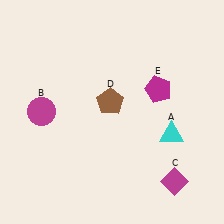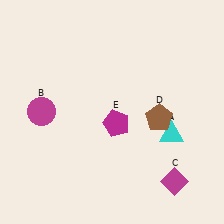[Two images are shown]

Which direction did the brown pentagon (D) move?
The brown pentagon (D) moved right.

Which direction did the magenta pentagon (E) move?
The magenta pentagon (E) moved left.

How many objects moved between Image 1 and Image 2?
2 objects moved between the two images.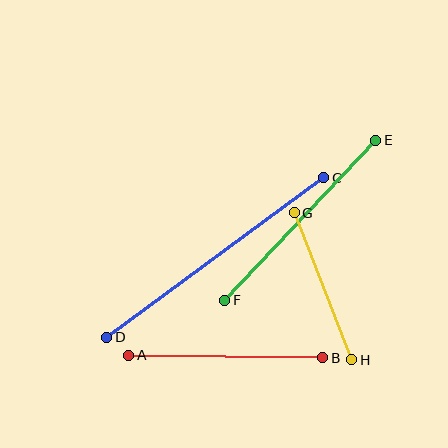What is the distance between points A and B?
The distance is approximately 194 pixels.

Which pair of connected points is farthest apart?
Points C and D are farthest apart.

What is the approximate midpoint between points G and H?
The midpoint is at approximately (323, 286) pixels.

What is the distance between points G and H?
The distance is approximately 158 pixels.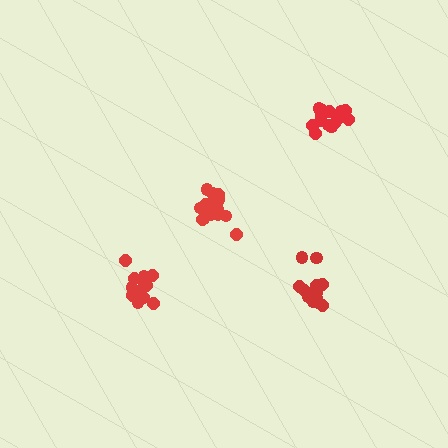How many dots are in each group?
Group 1: 14 dots, Group 2: 13 dots, Group 3: 17 dots, Group 4: 15 dots (59 total).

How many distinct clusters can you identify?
There are 4 distinct clusters.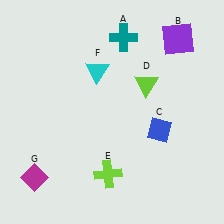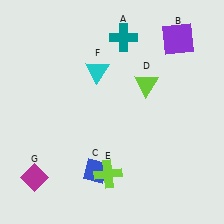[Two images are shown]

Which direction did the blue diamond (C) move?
The blue diamond (C) moved left.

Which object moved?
The blue diamond (C) moved left.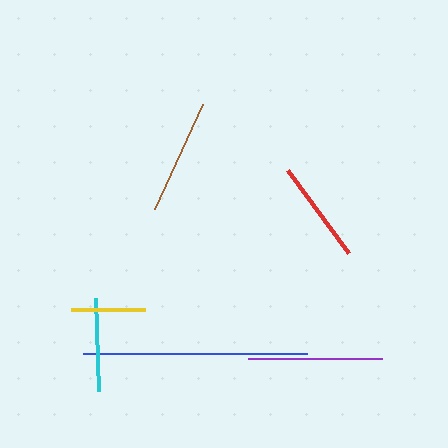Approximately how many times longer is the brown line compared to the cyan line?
The brown line is approximately 1.2 times the length of the cyan line.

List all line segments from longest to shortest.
From longest to shortest: blue, purple, brown, red, cyan, yellow.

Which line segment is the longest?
The blue line is the longest at approximately 224 pixels.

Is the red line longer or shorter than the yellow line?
The red line is longer than the yellow line.